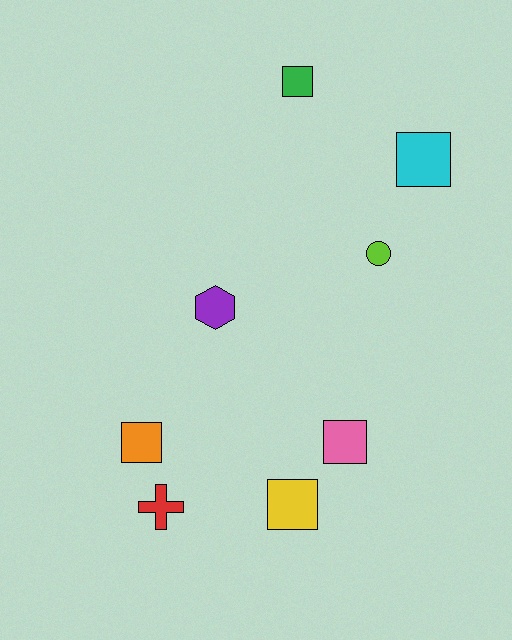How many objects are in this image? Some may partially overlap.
There are 8 objects.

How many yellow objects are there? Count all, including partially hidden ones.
There is 1 yellow object.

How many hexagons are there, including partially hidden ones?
There is 1 hexagon.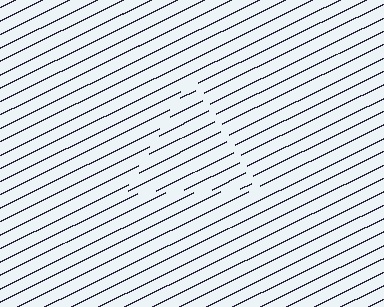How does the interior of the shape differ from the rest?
The interior of the shape contains the same grating, shifted by half a period — the contour is defined by the phase discontinuity where line-ends from the inner and outer gratings abut.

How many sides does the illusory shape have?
3 sides — the line-ends trace a triangle.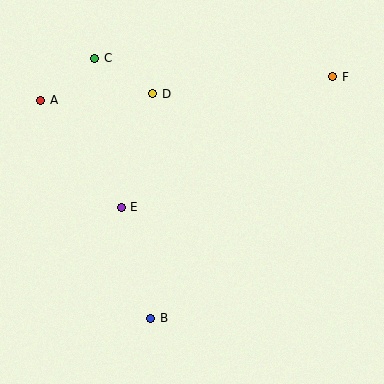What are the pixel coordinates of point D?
Point D is at (153, 94).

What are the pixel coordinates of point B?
Point B is at (151, 318).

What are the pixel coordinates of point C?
Point C is at (95, 58).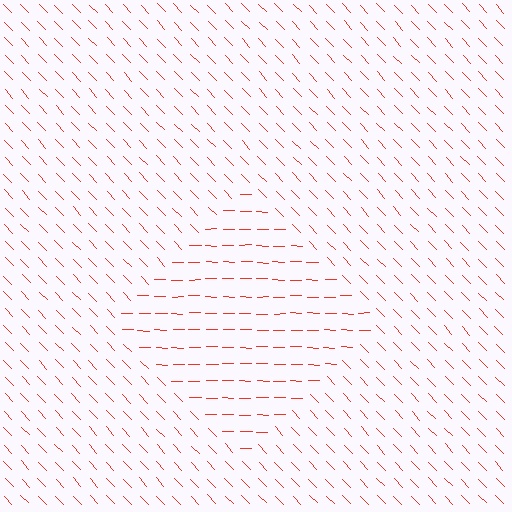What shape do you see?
I see a diamond.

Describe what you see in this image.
The image is filled with small red line segments. A diamond region in the image has lines oriented differently from the surrounding lines, creating a visible texture boundary.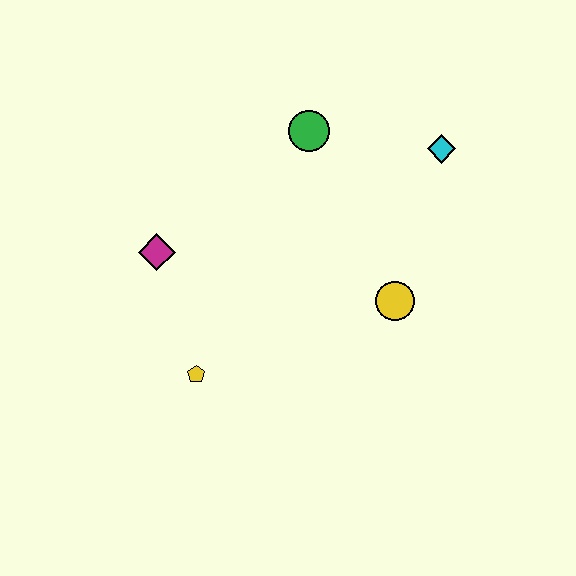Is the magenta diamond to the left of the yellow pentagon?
Yes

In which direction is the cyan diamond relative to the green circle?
The cyan diamond is to the right of the green circle.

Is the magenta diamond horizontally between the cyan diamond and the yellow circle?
No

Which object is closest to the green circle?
The cyan diamond is closest to the green circle.